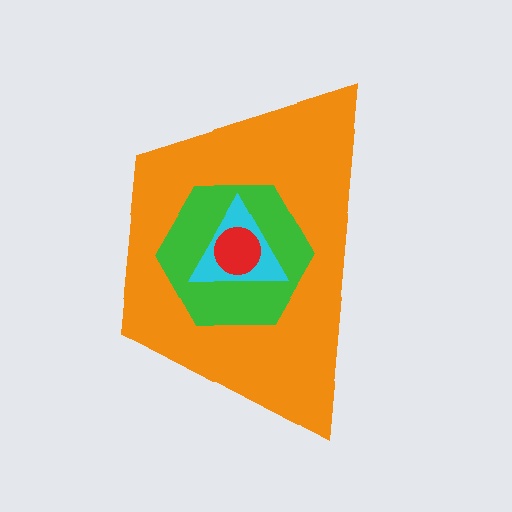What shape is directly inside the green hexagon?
The cyan triangle.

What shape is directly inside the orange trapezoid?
The green hexagon.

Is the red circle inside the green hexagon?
Yes.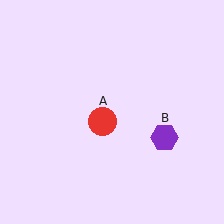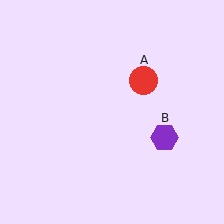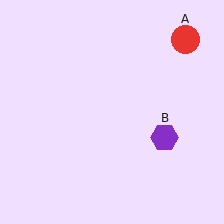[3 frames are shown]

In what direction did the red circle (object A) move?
The red circle (object A) moved up and to the right.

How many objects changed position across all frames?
1 object changed position: red circle (object A).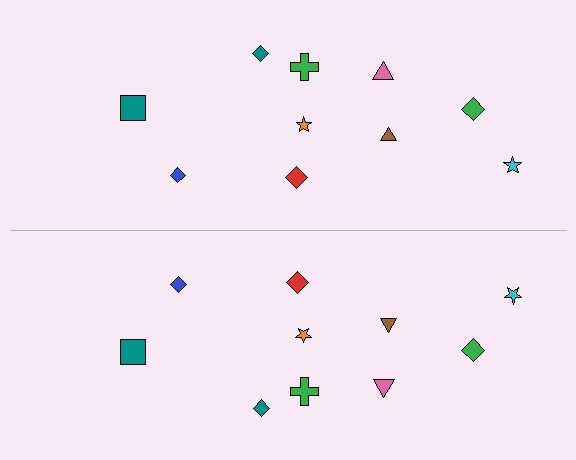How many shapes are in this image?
There are 20 shapes in this image.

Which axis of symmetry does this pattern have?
The pattern has a horizontal axis of symmetry running through the center of the image.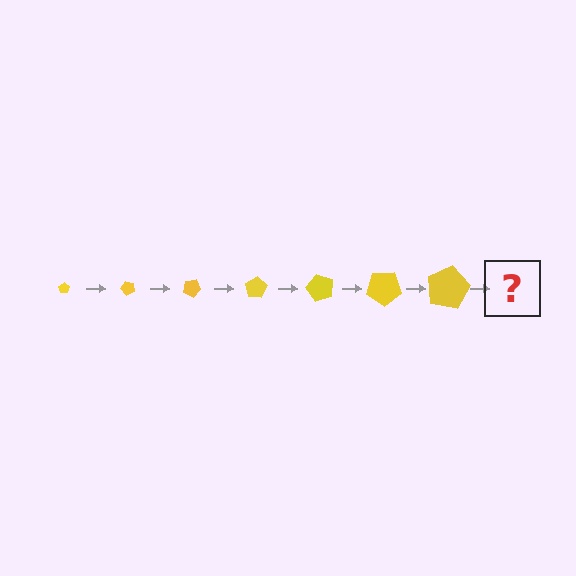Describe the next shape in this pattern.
It should be a pentagon, larger than the previous one and rotated 350 degrees from the start.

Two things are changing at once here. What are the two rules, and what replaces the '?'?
The two rules are that the pentagon grows larger each step and it rotates 50 degrees each step. The '?' should be a pentagon, larger than the previous one and rotated 350 degrees from the start.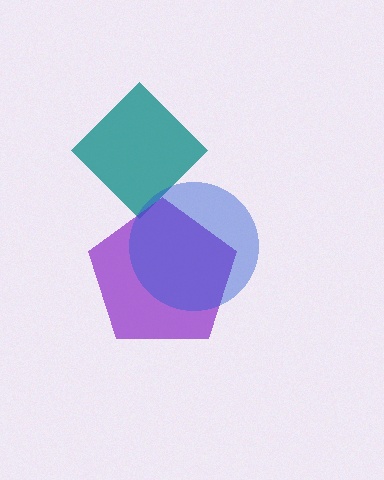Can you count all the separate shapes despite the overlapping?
Yes, there are 3 separate shapes.